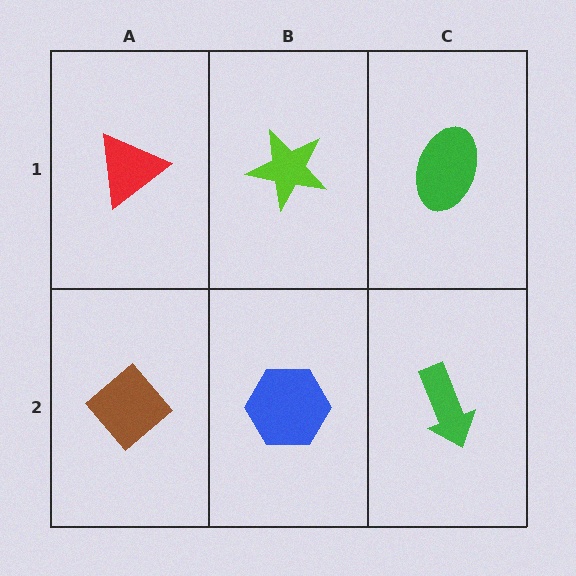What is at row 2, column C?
A green arrow.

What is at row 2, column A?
A brown diamond.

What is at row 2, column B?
A blue hexagon.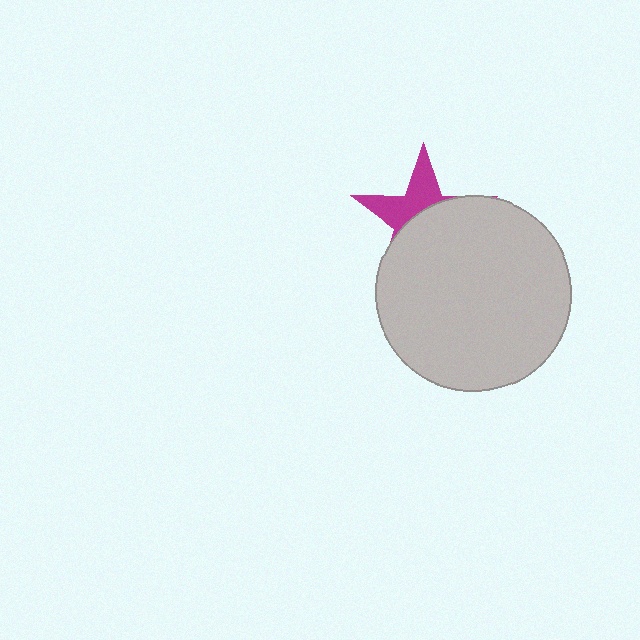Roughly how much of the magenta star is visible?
A small part of it is visible (roughly 38%).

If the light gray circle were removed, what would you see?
You would see the complete magenta star.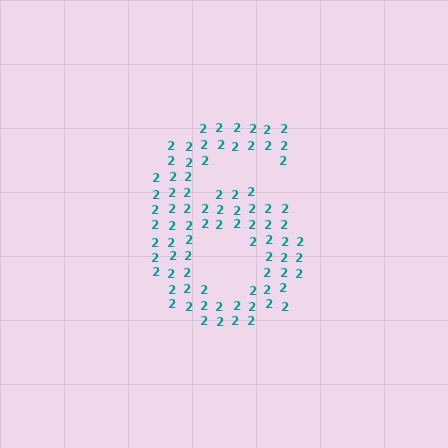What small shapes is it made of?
It is made of small digit 2's.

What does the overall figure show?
The overall figure shows the digit 6.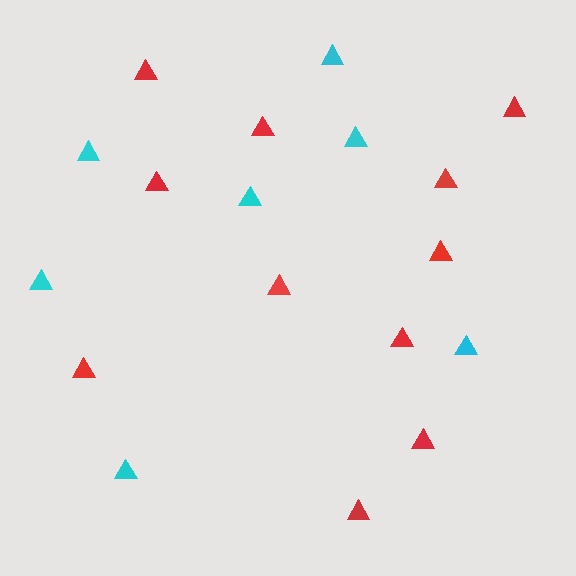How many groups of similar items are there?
There are 2 groups: one group of cyan triangles (7) and one group of red triangles (11).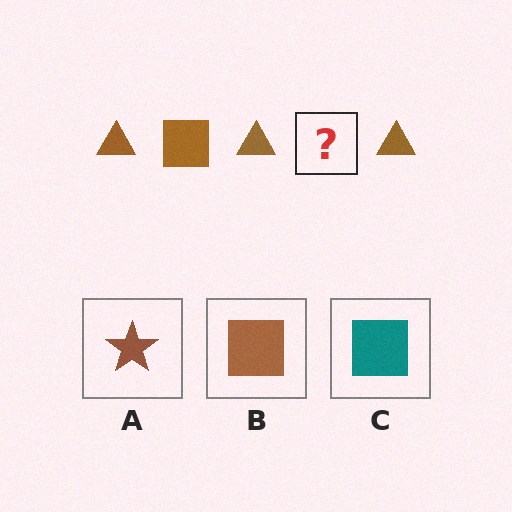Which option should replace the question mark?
Option B.